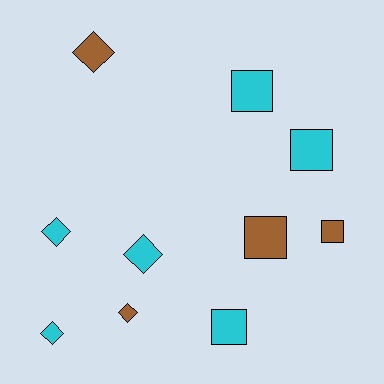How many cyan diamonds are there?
There are 3 cyan diamonds.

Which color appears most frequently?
Cyan, with 6 objects.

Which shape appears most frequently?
Square, with 5 objects.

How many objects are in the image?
There are 10 objects.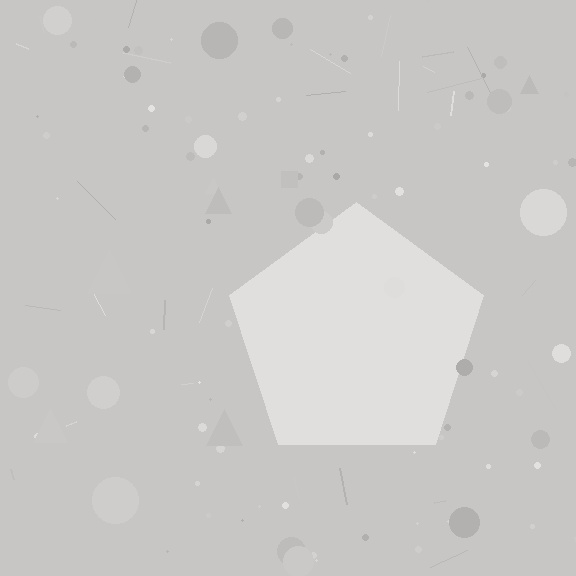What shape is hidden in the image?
A pentagon is hidden in the image.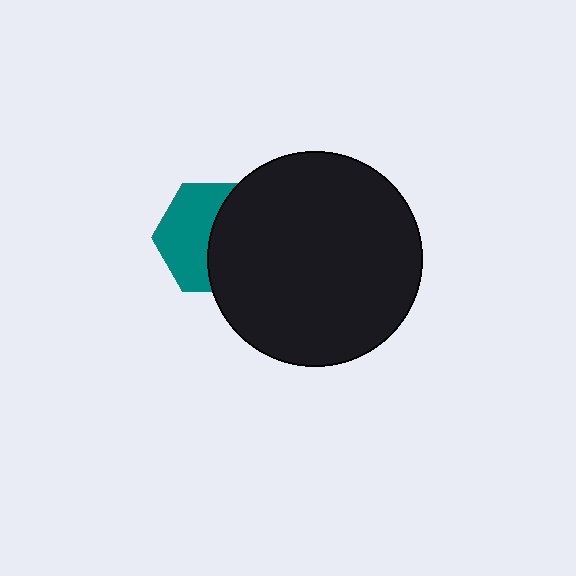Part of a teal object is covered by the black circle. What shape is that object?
It is a hexagon.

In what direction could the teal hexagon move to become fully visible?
The teal hexagon could move left. That would shift it out from behind the black circle entirely.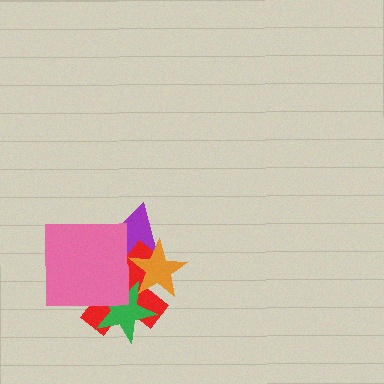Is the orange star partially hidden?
No, no other shape covers it.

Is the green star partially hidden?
Yes, it is partially covered by another shape.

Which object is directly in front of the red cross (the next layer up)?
The green star is directly in front of the red cross.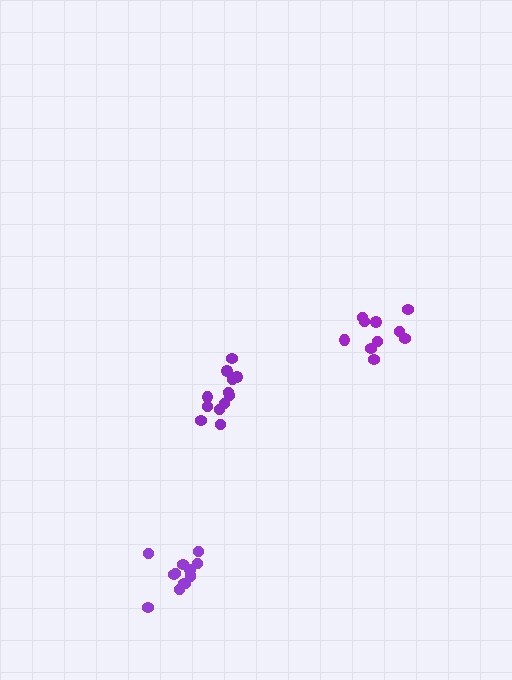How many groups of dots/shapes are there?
There are 3 groups.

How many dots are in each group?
Group 1: 10 dots, Group 2: 13 dots, Group 3: 12 dots (35 total).